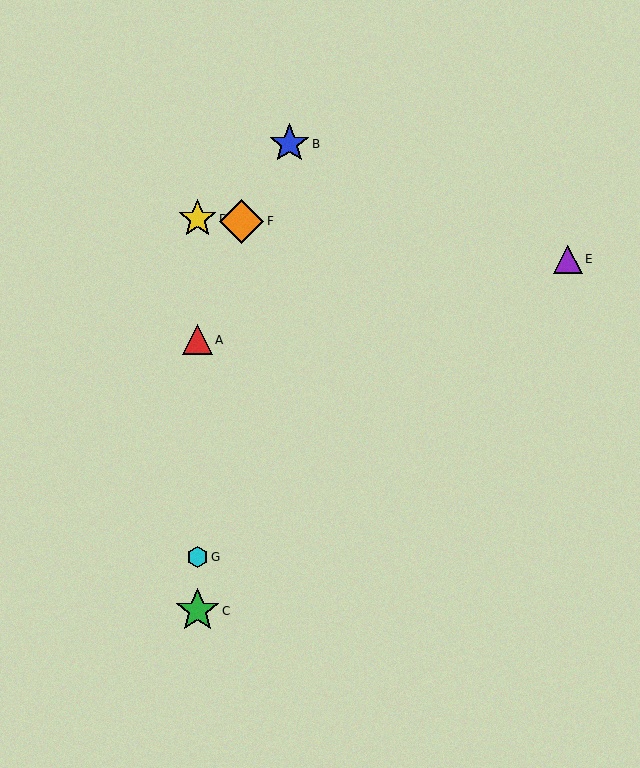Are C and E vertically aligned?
No, C is at x≈197 and E is at x≈568.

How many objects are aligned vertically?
4 objects (A, C, D, G) are aligned vertically.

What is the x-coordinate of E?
Object E is at x≈568.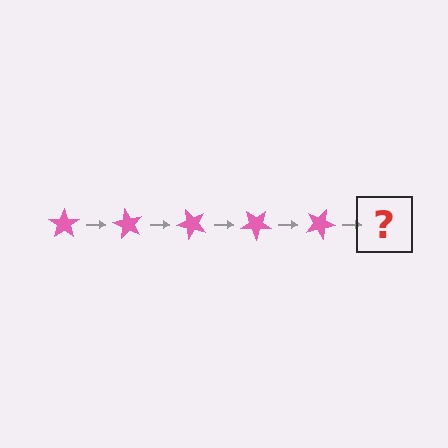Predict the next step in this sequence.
The next step is a pink star rotated 300 degrees.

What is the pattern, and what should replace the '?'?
The pattern is that the star rotates 60 degrees each step. The '?' should be a pink star rotated 300 degrees.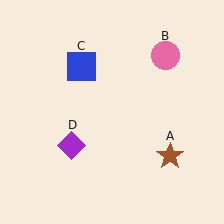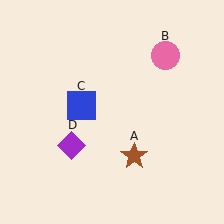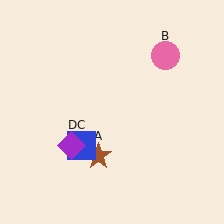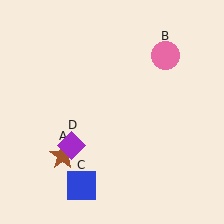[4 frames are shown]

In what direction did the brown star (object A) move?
The brown star (object A) moved left.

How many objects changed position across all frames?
2 objects changed position: brown star (object A), blue square (object C).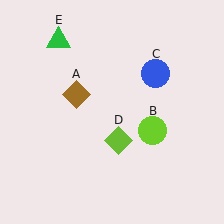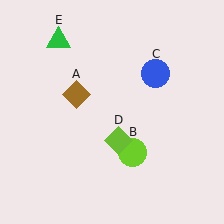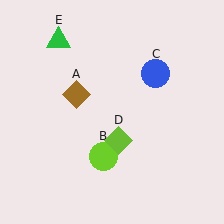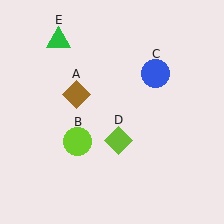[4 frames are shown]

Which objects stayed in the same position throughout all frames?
Brown diamond (object A) and blue circle (object C) and lime diamond (object D) and green triangle (object E) remained stationary.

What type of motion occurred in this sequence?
The lime circle (object B) rotated clockwise around the center of the scene.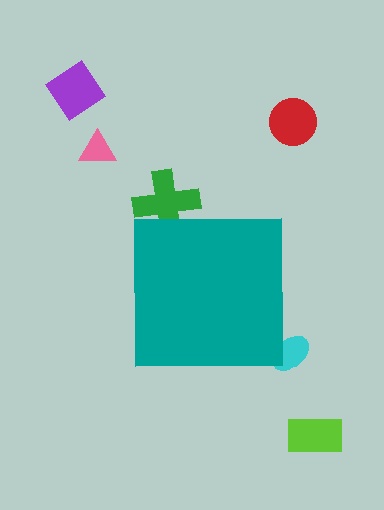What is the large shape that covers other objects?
A teal square.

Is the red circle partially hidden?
No, the red circle is fully visible.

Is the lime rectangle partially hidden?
No, the lime rectangle is fully visible.